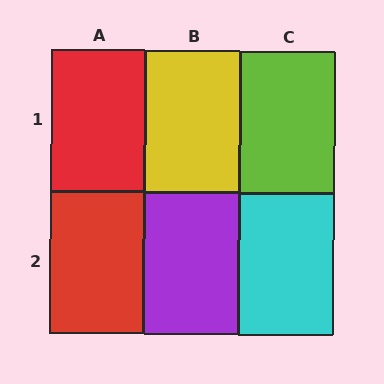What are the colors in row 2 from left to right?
Red, purple, cyan.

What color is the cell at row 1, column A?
Red.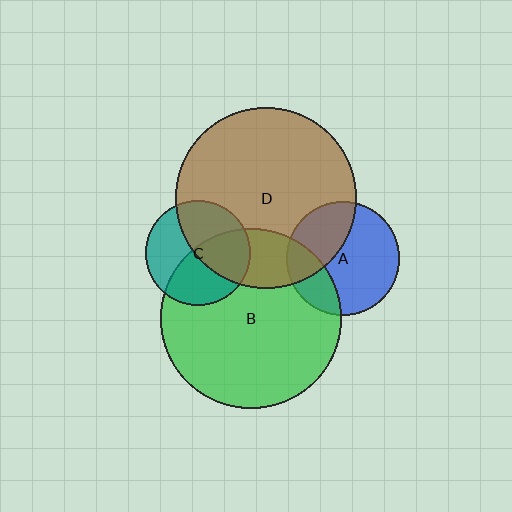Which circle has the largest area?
Circle D (brown).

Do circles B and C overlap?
Yes.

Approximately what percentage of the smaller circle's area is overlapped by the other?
Approximately 50%.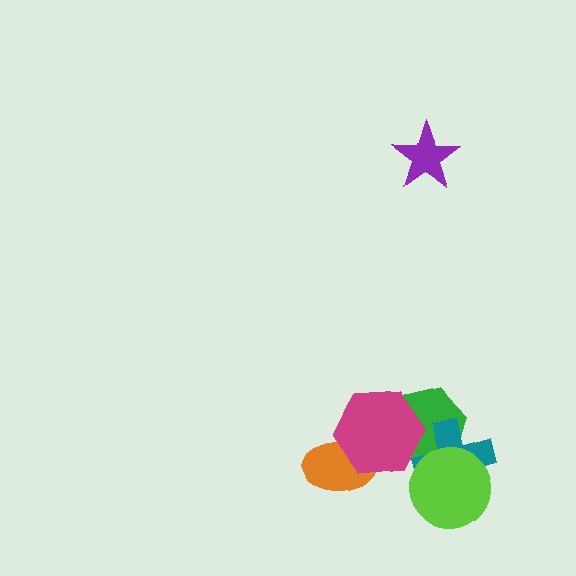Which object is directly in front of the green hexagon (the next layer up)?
The teal cross is directly in front of the green hexagon.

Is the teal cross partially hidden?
Yes, it is partially covered by another shape.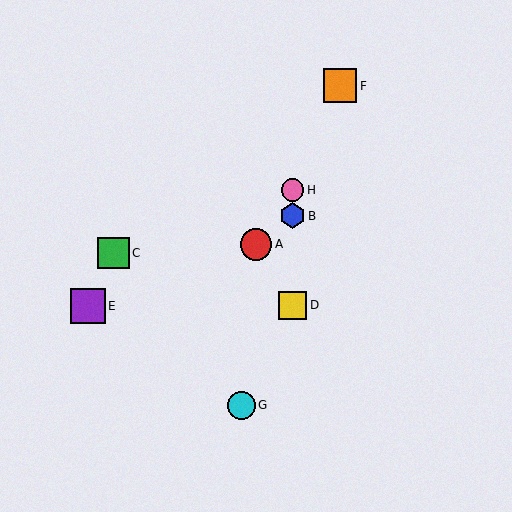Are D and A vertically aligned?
No, D is at x≈293 and A is at x≈256.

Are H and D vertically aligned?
Yes, both are at x≈293.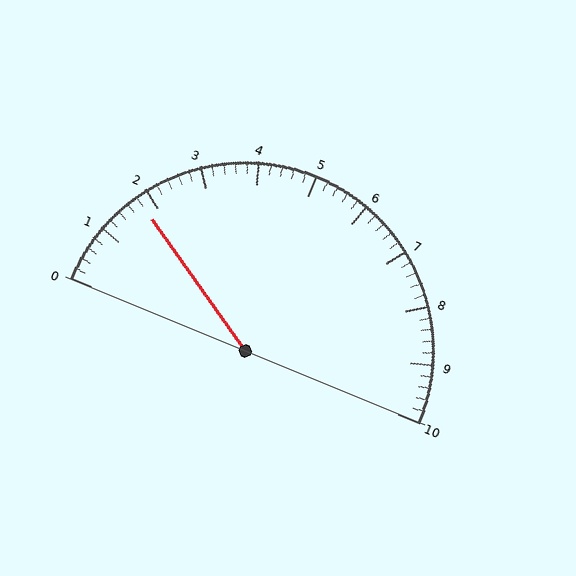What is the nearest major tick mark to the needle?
The nearest major tick mark is 2.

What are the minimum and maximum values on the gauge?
The gauge ranges from 0 to 10.